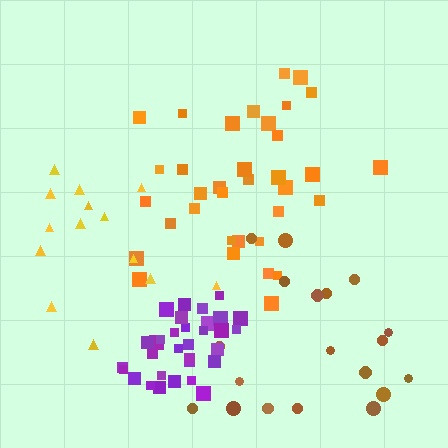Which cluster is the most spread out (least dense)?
Brown.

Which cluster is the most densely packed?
Purple.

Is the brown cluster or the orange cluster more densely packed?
Orange.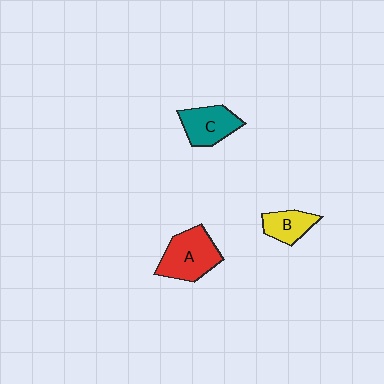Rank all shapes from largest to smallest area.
From largest to smallest: A (red), C (teal), B (yellow).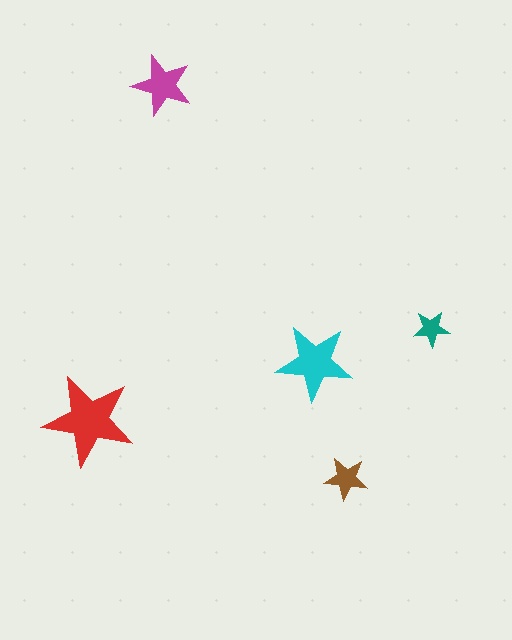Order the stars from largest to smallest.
the red one, the cyan one, the magenta one, the brown one, the teal one.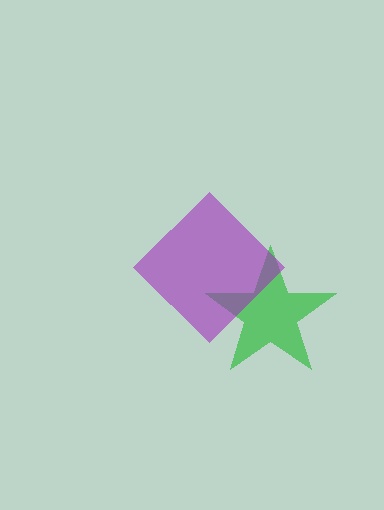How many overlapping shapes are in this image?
There are 2 overlapping shapes in the image.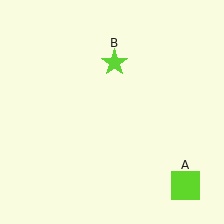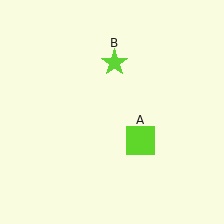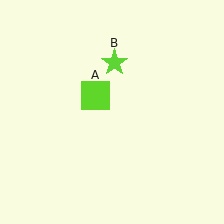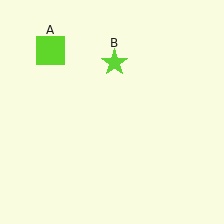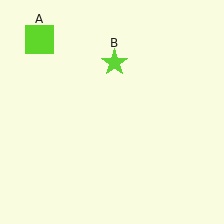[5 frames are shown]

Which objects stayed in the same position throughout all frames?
Lime star (object B) remained stationary.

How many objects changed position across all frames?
1 object changed position: lime square (object A).